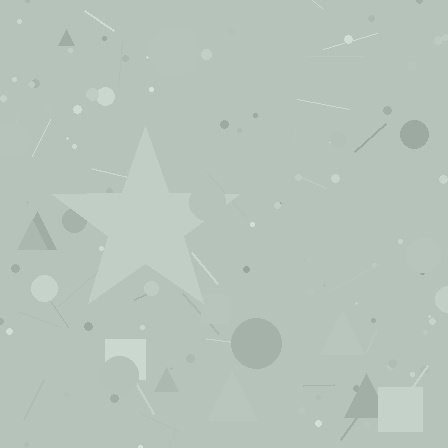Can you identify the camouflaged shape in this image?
The camouflaged shape is a star.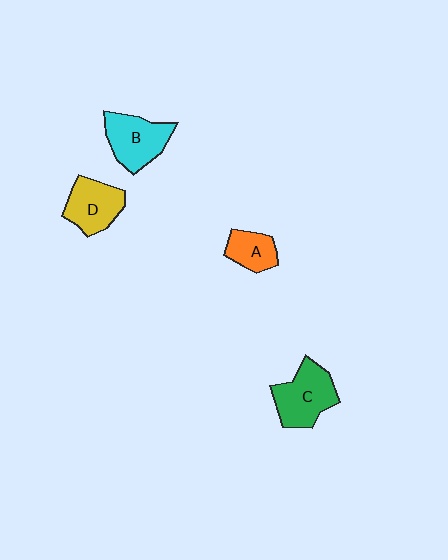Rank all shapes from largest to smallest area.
From largest to smallest: C (green), B (cyan), D (yellow), A (orange).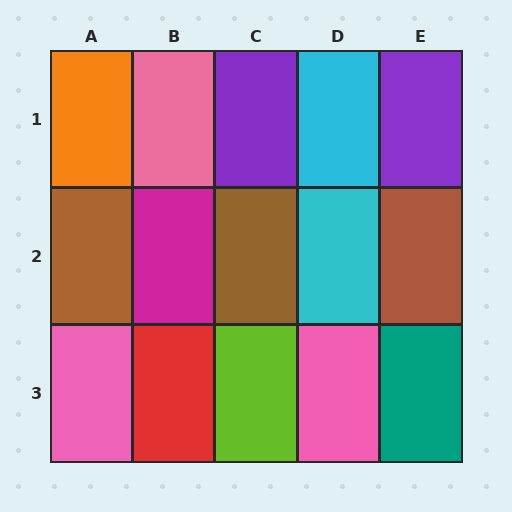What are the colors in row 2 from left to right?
Brown, magenta, brown, cyan, brown.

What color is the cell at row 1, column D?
Cyan.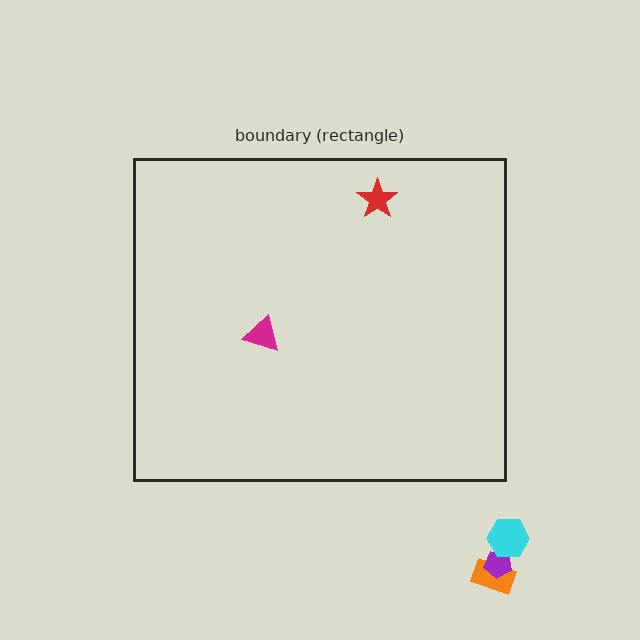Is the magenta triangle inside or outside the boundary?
Inside.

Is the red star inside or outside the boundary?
Inside.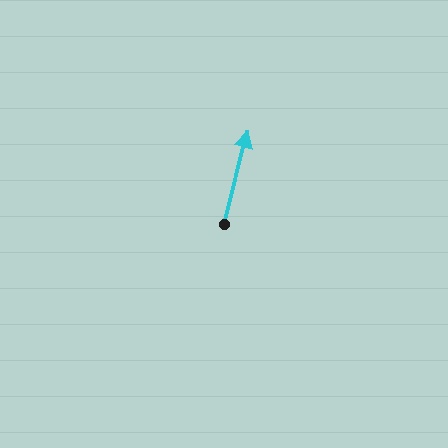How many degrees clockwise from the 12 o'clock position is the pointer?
Approximately 14 degrees.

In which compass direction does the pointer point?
North.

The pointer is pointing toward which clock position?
Roughly 12 o'clock.